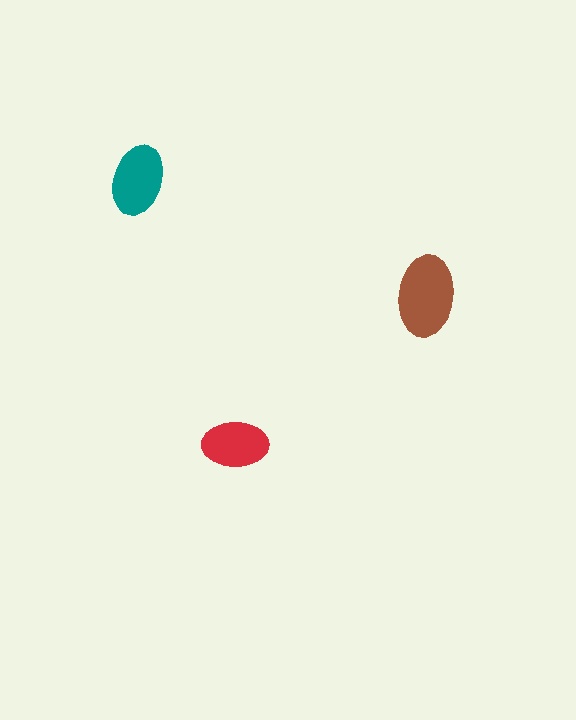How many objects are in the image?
There are 3 objects in the image.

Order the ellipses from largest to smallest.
the brown one, the teal one, the red one.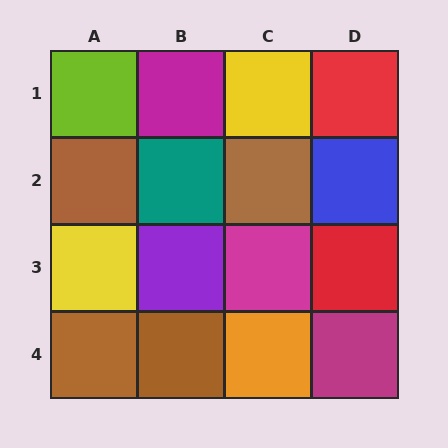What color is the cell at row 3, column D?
Red.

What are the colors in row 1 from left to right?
Lime, magenta, yellow, red.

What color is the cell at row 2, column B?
Teal.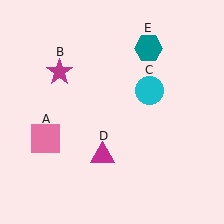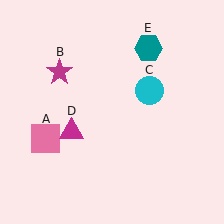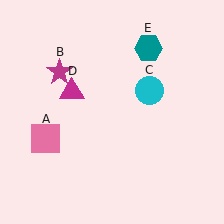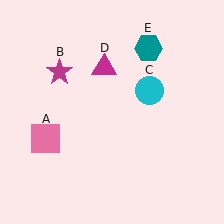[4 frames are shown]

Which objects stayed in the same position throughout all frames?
Pink square (object A) and magenta star (object B) and cyan circle (object C) and teal hexagon (object E) remained stationary.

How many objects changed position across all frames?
1 object changed position: magenta triangle (object D).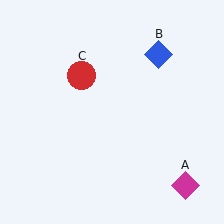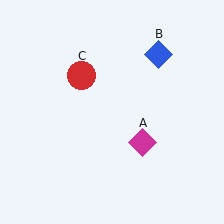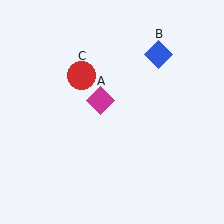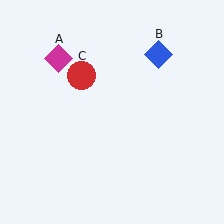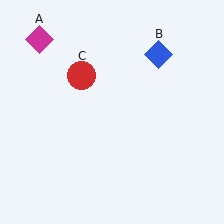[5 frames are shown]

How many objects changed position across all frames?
1 object changed position: magenta diamond (object A).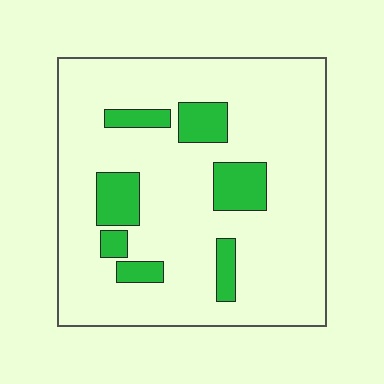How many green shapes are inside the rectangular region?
7.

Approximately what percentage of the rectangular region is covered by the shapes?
Approximately 15%.